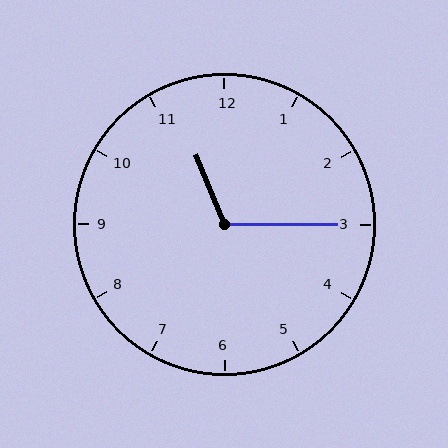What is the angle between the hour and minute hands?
Approximately 112 degrees.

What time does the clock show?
11:15.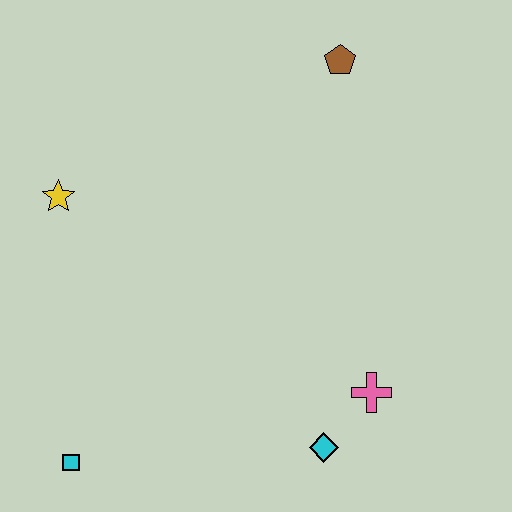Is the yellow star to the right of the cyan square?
No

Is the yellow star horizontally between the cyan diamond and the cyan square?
No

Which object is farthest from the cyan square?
The brown pentagon is farthest from the cyan square.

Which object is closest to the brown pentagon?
The yellow star is closest to the brown pentagon.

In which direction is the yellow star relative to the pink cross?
The yellow star is to the left of the pink cross.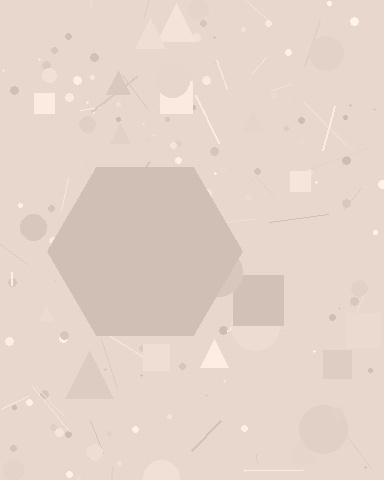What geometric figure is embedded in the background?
A hexagon is embedded in the background.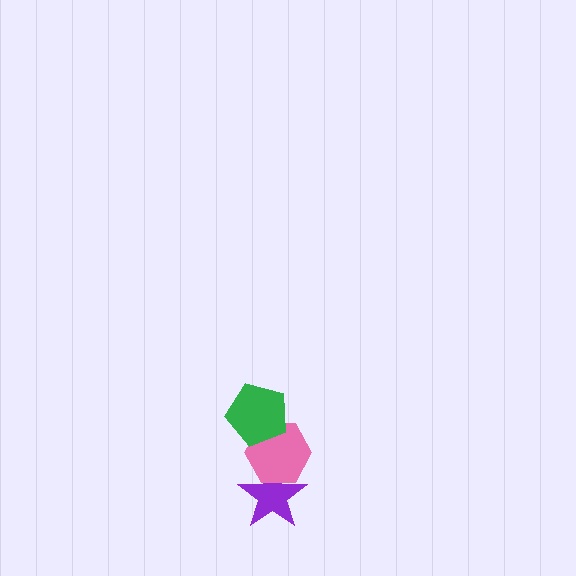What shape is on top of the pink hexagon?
The green pentagon is on top of the pink hexagon.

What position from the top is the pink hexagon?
The pink hexagon is 2nd from the top.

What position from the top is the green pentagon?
The green pentagon is 1st from the top.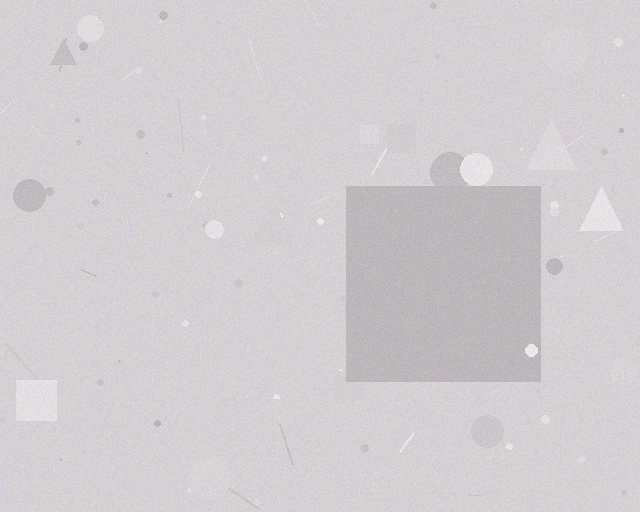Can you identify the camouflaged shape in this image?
The camouflaged shape is a square.